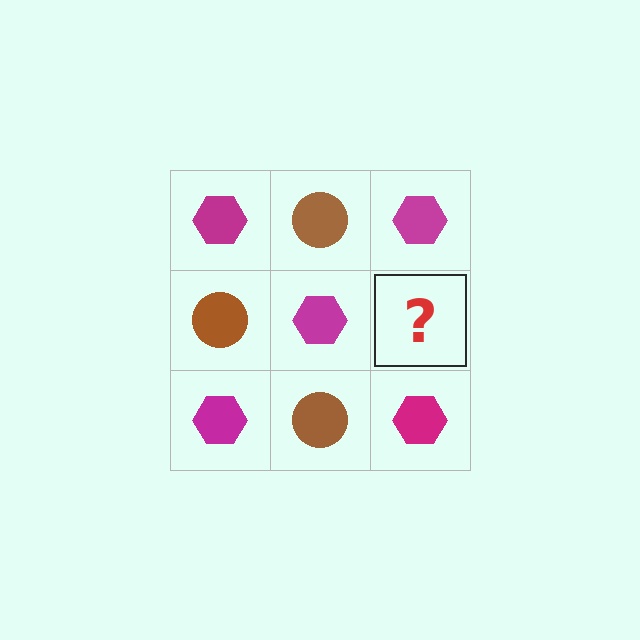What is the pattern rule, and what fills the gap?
The rule is that it alternates magenta hexagon and brown circle in a checkerboard pattern. The gap should be filled with a brown circle.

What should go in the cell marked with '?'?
The missing cell should contain a brown circle.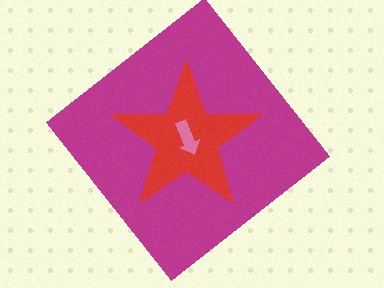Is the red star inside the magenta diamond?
Yes.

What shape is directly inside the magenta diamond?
The red star.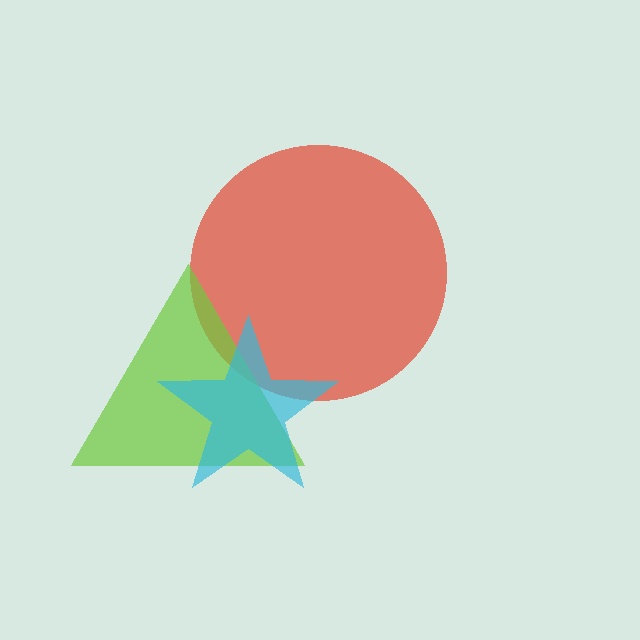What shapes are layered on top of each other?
The layered shapes are: a red circle, a lime triangle, a cyan star.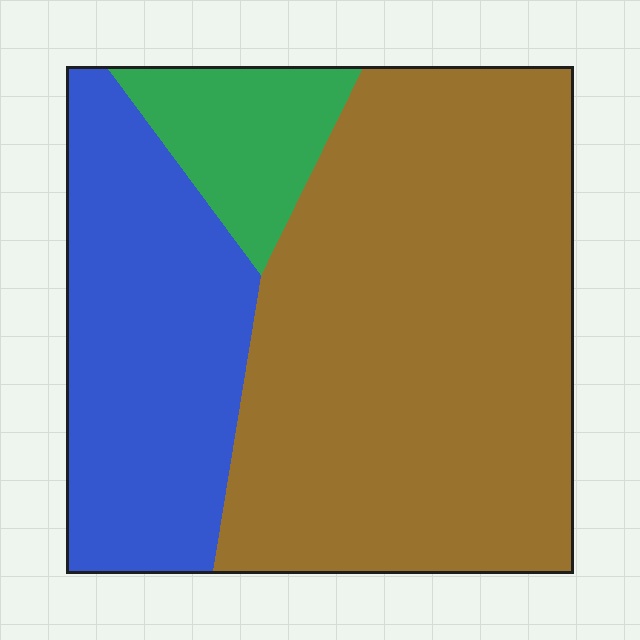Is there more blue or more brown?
Brown.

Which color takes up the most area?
Brown, at roughly 60%.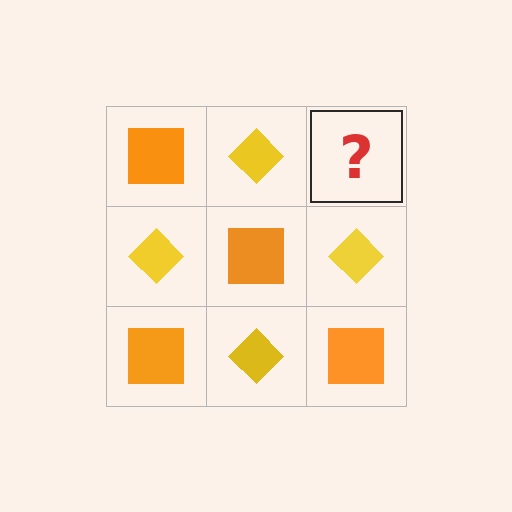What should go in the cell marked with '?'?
The missing cell should contain an orange square.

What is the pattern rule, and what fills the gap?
The rule is that it alternates orange square and yellow diamond in a checkerboard pattern. The gap should be filled with an orange square.